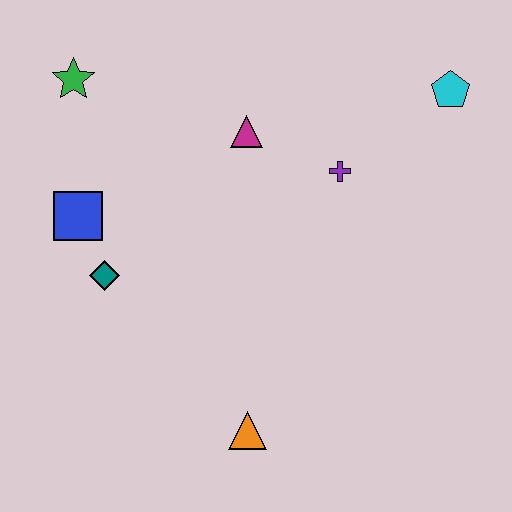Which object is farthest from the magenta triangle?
The orange triangle is farthest from the magenta triangle.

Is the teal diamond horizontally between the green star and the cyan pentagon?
Yes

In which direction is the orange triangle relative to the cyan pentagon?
The orange triangle is below the cyan pentagon.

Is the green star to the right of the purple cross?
No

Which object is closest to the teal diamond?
The blue square is closest to the teal diamond.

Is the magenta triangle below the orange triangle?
No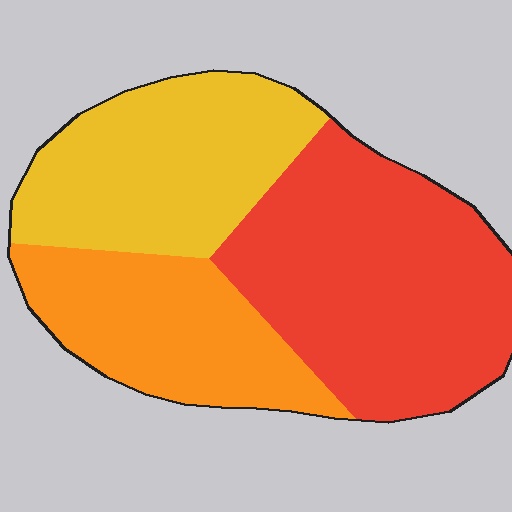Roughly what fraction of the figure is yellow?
Yellow covers 31% of the figure.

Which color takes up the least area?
Orange, at roughly 25%.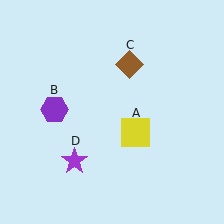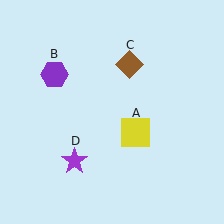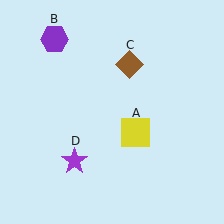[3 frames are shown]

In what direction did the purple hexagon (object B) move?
The purple hexagon (object B) moved up.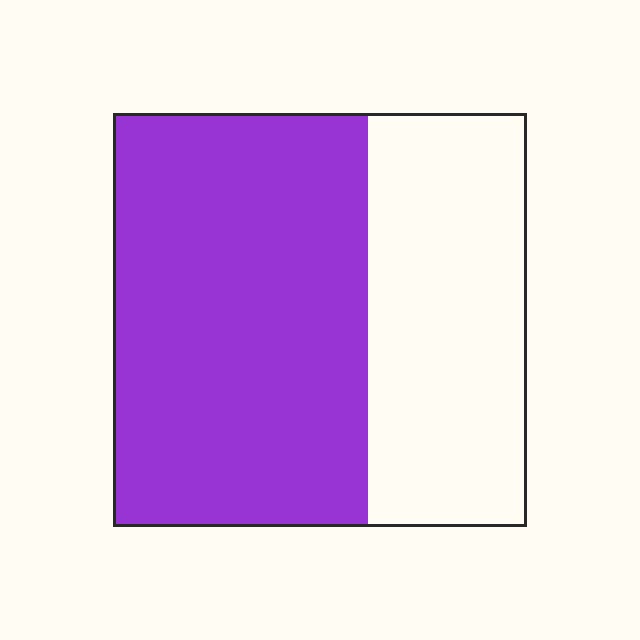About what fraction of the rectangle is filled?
About five eighths (5/8).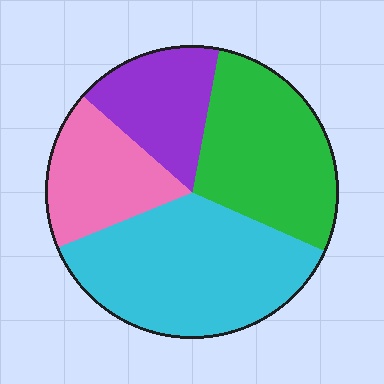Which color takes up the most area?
Cyan, at roughly 35%.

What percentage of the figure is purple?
Purple takes up less than a quarter of the figure.